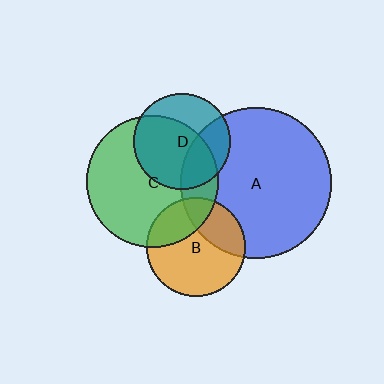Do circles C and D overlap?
Yes.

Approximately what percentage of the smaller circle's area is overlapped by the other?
Approximately 60%.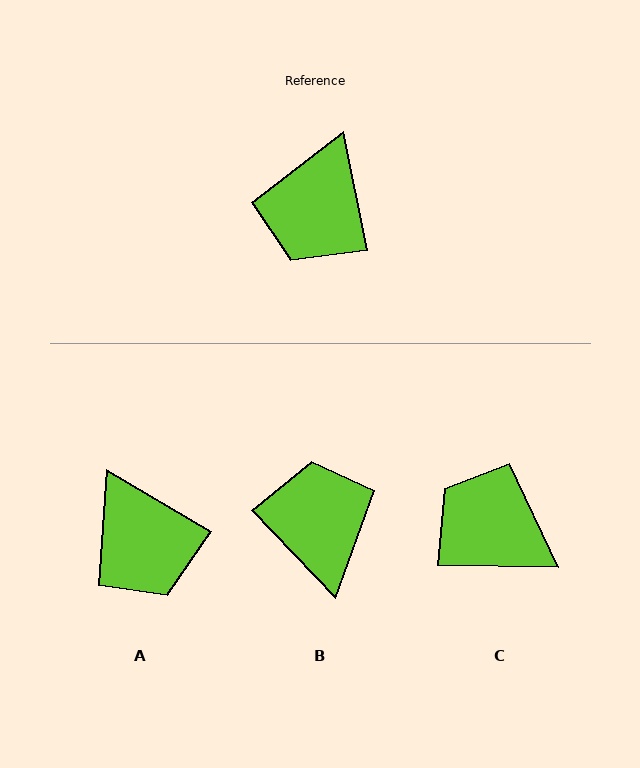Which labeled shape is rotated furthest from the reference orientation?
B, about 148 degrees away.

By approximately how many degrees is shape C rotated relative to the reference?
Approximately 103 degrees clockwise.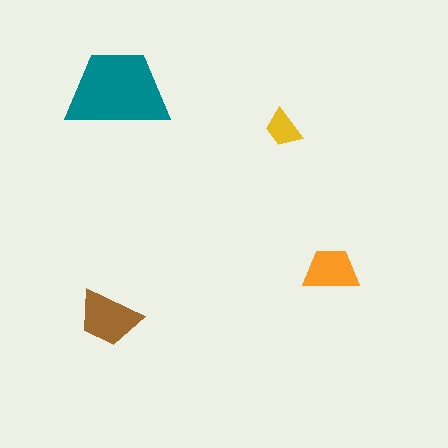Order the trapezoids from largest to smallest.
the teal one, the brown one, the orange one, the yellow one.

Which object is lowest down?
The brown trapezoid is bottommost.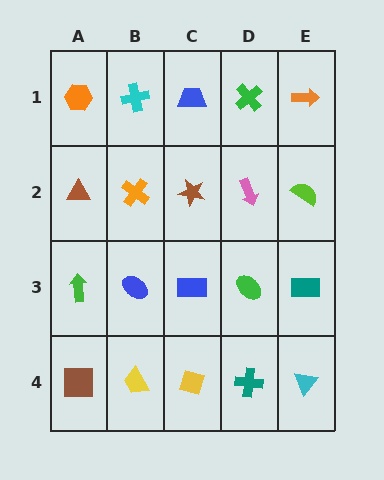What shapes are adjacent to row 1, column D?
A pink arrow (row 2, column D), a blue trapezoid (row 1, column C), an orange arrow (row 1, column E).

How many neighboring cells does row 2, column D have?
4.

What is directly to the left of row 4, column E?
A teal cross.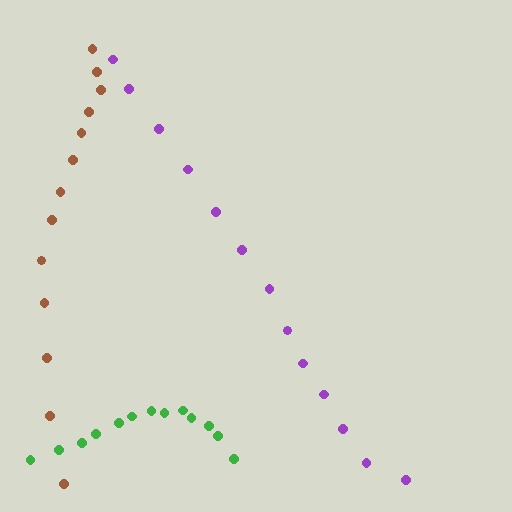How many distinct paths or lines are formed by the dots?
There are 3 distinct paths.